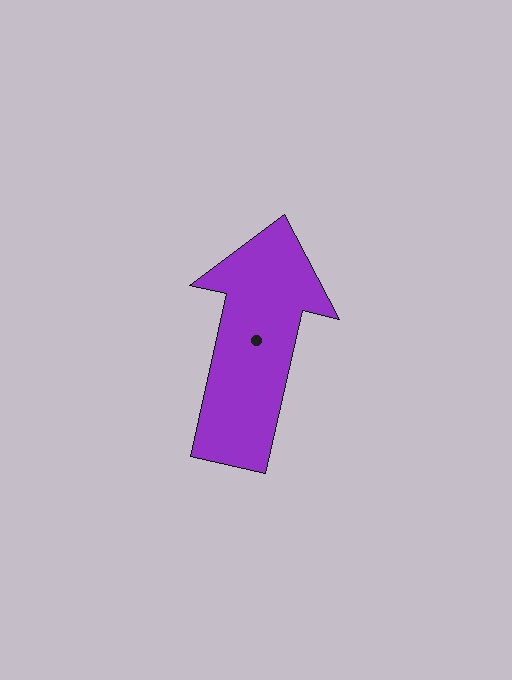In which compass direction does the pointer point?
North.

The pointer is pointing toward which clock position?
Roughly 12 o'clock.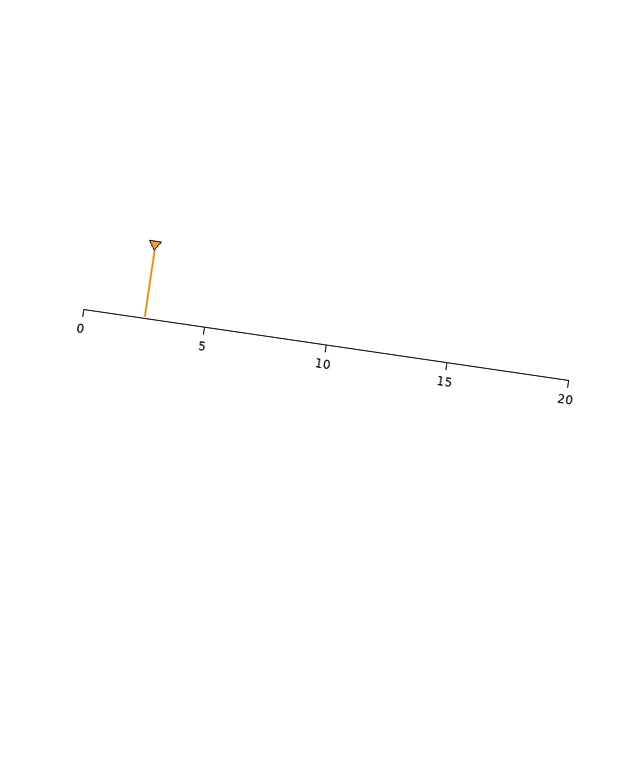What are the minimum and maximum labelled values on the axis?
The axis runs from 0 to 20.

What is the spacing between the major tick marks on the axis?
The major ticks are spaced 5 apart.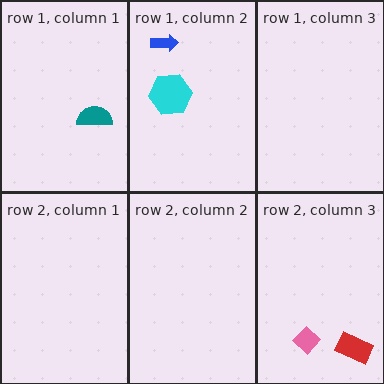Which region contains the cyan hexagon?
The row 1, column 2 region.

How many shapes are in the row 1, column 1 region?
1.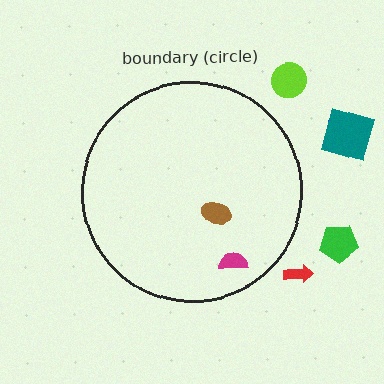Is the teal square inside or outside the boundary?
Outside.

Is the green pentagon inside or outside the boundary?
Outside.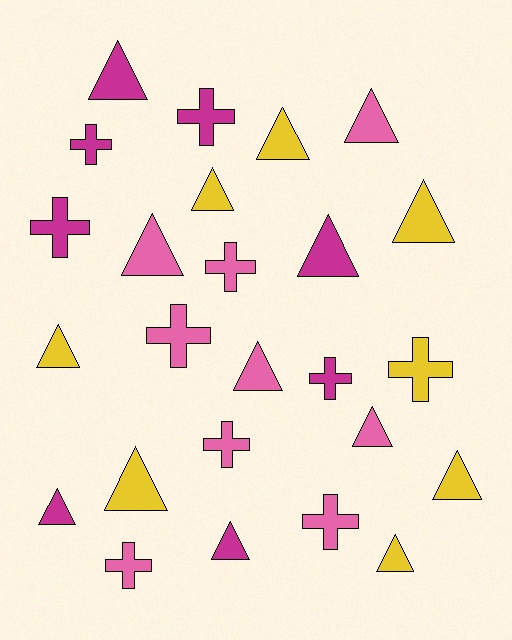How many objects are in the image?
There are 25 objects.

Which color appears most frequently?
Pink, with 9 objects.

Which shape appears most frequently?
Triangle, with 15 objects.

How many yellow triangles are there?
There are 7 yellow triangles.